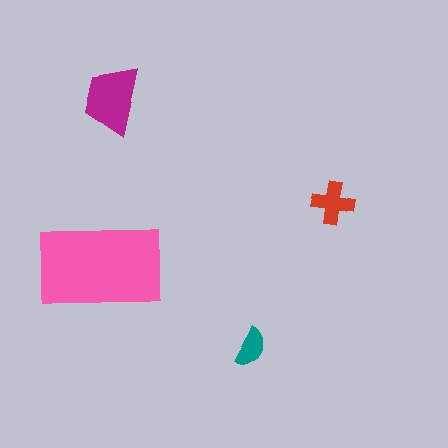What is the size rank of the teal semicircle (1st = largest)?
4th.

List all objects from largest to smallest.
The pink rectangle, the magenta trapezoid, the red cross, the teal semicircle.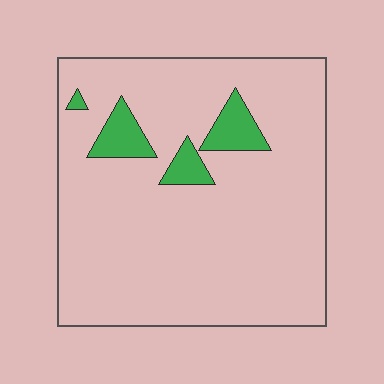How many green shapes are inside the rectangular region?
4.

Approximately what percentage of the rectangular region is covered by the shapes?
Approximately 10%.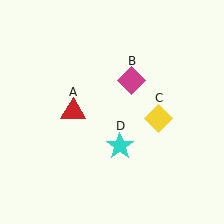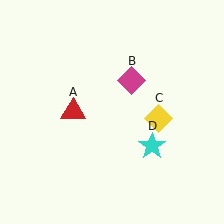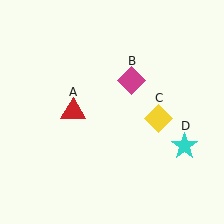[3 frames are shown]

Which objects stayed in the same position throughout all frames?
Red triangle (object A) and magenta diamond (object B) and yellow diamond (object C) remained stationary.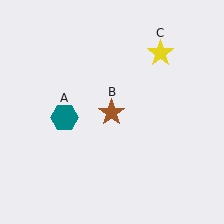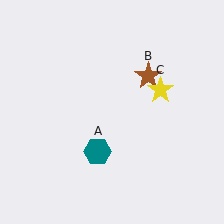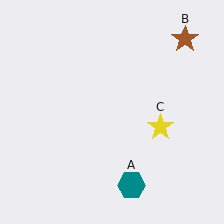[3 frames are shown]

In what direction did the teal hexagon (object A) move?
The teal hexagon (object A) moved down and to the right.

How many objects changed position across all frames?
3 objects changed position: teal hexagon (object A), brown star (object B), yellow star (object C).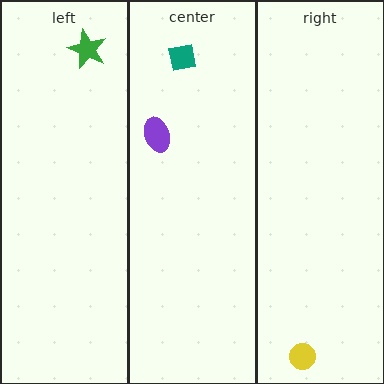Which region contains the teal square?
The center region.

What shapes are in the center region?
The teal square, the purple ellipse.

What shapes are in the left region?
The green star.